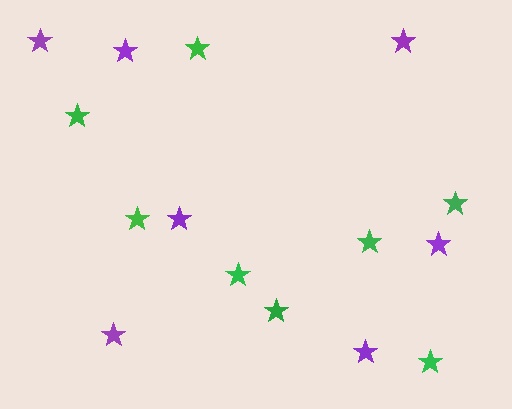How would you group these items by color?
There are 2 groups: one group of purple stars (7) and one group of green stars (8).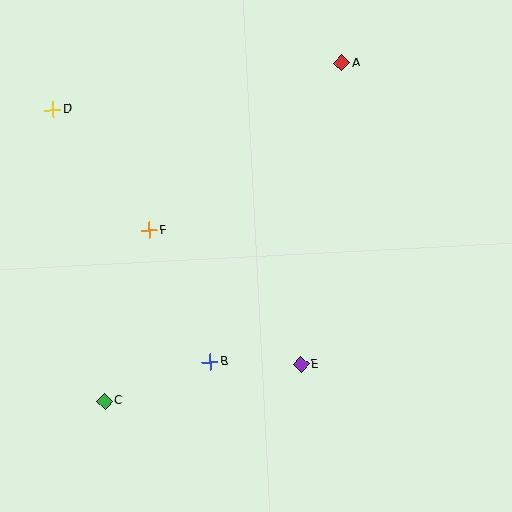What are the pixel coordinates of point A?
Point A is at (342, 63).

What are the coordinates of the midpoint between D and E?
The midpoint between D and E is at (177, 237).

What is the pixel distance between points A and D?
The distance between A and D is 293 pixels.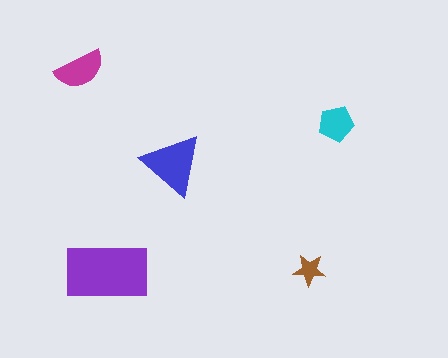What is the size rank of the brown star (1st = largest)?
5th.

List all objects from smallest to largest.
The brown star, the cyan pentagon, the magenta semicircle, the blue triangle, the purple rectangle.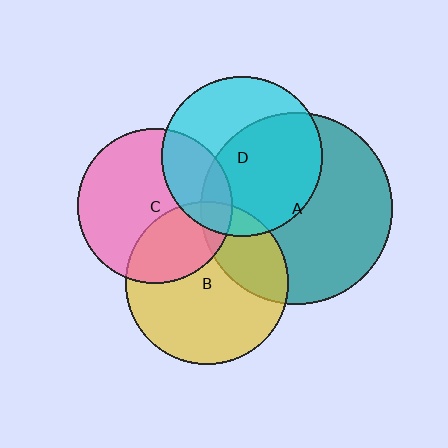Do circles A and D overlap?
Yes.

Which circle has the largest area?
Circle A (teal).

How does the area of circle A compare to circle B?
Approximately 1.4 times.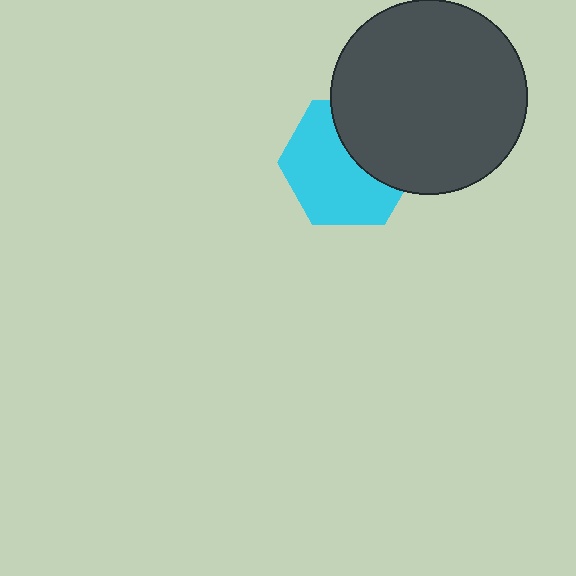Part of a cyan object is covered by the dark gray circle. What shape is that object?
It is a hexagon.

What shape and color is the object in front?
The object in front is a dark gray circle.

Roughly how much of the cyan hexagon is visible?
About half of it is visible (roughly 62%).